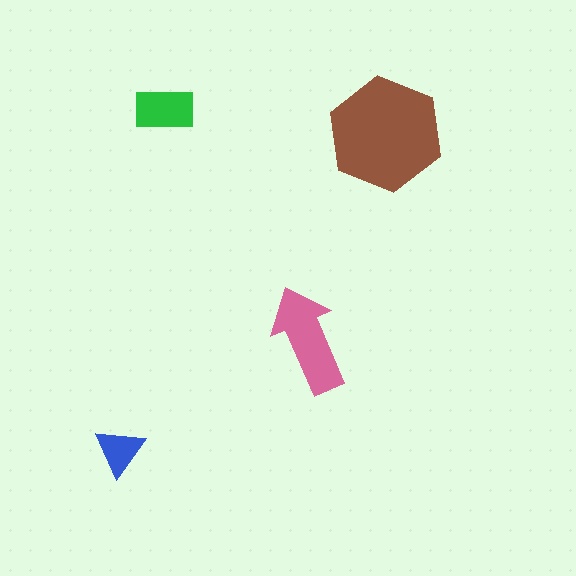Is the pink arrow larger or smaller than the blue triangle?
Larger.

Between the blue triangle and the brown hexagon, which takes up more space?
The brown hexagon.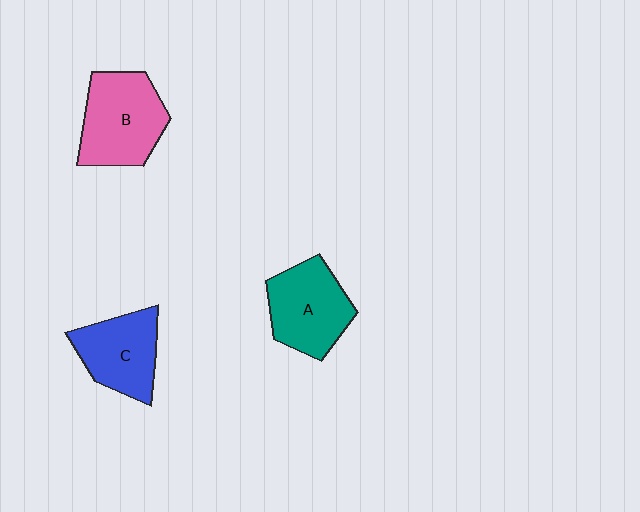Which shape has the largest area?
Shape B (pink).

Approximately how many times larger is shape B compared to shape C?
Approximately 1.2 times.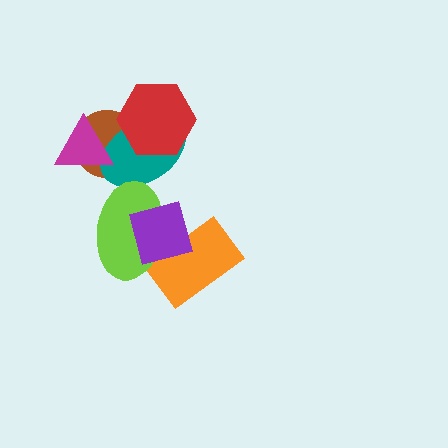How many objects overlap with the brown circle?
3 objects overlap with the brown circle.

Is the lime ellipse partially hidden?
Yes, it is partially covered by another shape.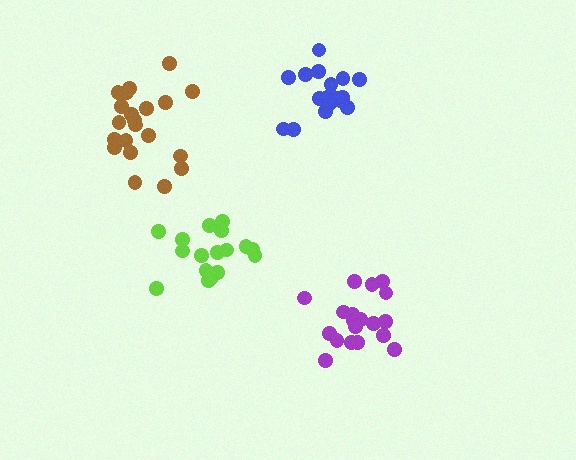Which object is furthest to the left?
The brown cluster is leftmost.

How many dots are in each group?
Group 1: 21 dots, Group 2: 20 dots, Group 3: 20 dots, Group 4: 17 dots (78 total).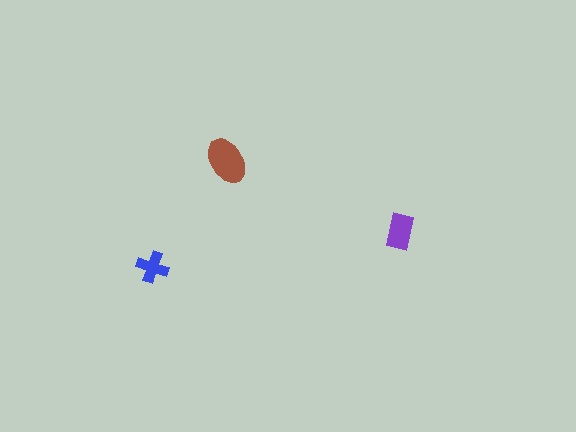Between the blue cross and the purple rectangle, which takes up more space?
The purple rectangle.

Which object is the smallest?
The blue cross.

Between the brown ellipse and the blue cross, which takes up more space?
The brown ellipse.